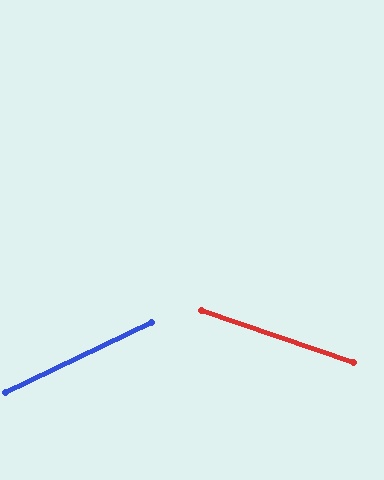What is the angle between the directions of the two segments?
Approximately 44 degrees.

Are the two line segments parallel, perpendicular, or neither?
Neither parallel nor perpendicular — they differ by about 44°.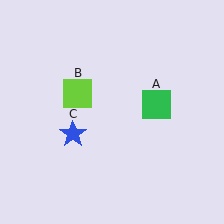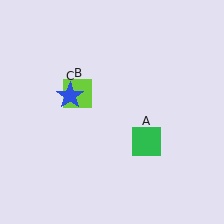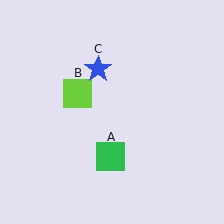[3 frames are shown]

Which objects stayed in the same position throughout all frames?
Lime square (object B) remained stationary.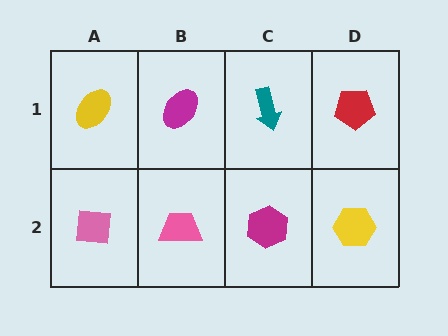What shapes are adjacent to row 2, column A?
A yellow ellipse (row 1, column A), a pink trapezoid (row 2, column B).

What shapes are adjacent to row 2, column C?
A teal arrow (row 1, column C), a pink trapezoid (row 2, column B), a yellow hexagon (row 2, column D).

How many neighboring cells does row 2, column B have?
3.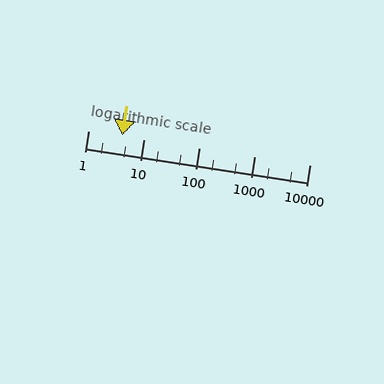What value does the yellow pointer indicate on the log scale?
The pointer indicates approximately 4.2.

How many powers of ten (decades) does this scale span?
The scale spans 4 decades, from 1 to 10000.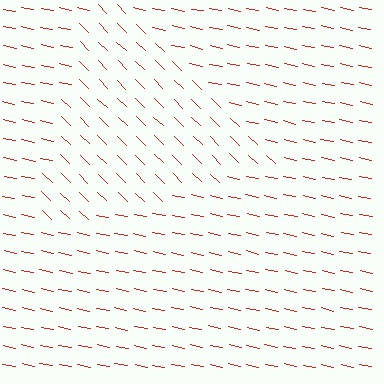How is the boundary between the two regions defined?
The boundary is defined purely by a change in line orientation (approximately 33 degrees difference). All lines are the same color and thickness.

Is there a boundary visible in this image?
Yes, there is a texture boundary formed by a change in line orientation.